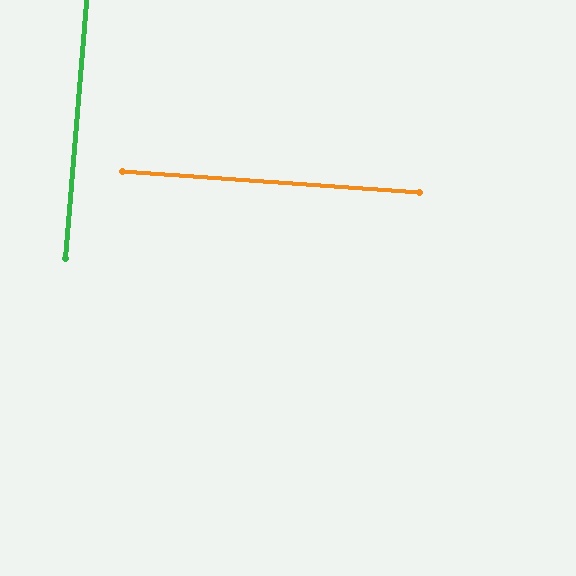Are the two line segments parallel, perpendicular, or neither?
Perpendicular — they meet at approximately 89°.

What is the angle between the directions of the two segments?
Approximately 89 degrees.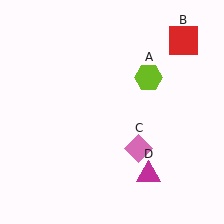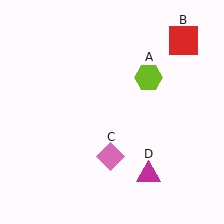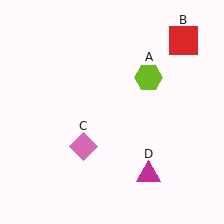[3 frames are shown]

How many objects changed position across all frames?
1 object changed position: pink diamond (object C).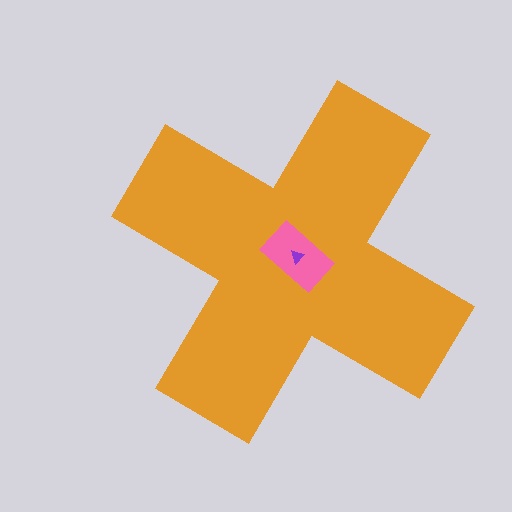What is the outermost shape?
The orange cross.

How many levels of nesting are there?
3.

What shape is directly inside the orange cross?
The pink rectangle.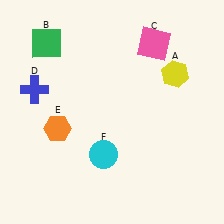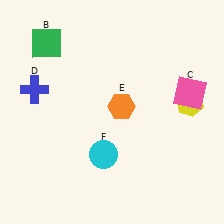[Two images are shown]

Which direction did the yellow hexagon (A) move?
The yellow hexagon (A) moved down.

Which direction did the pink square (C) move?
The pink square (C) moved down.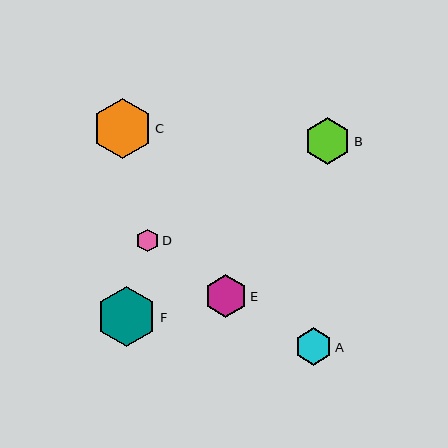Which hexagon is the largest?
Hexagon F is the largest with a size of approximately 60 pixels.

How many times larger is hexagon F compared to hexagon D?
Hexagon F is approximately 2.6 times the size of hexagon D.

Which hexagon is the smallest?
Hexagon D is the smallest with a size of approximately 23 pixels.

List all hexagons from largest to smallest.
From largest to smallest: F, C, B, E, A, D.